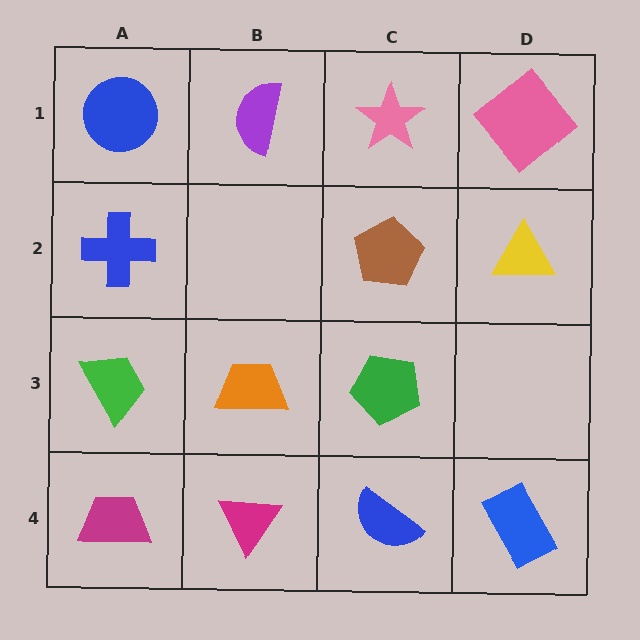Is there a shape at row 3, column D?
No, that cell is empty.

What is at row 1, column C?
A pink star.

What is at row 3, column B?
An orange trapezoid.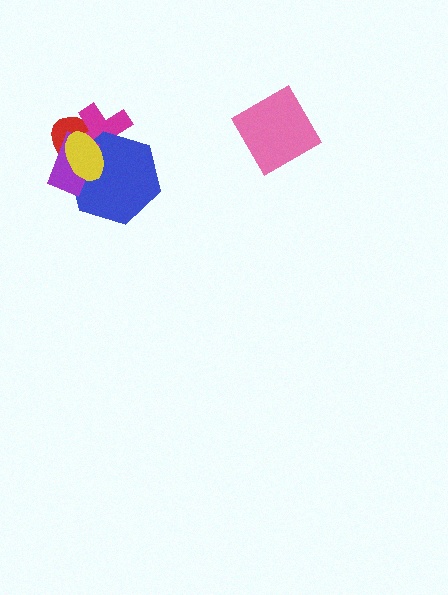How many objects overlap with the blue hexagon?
4 objects overlap with the blue hexagon.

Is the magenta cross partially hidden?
Yes, it is partially covered by another shape.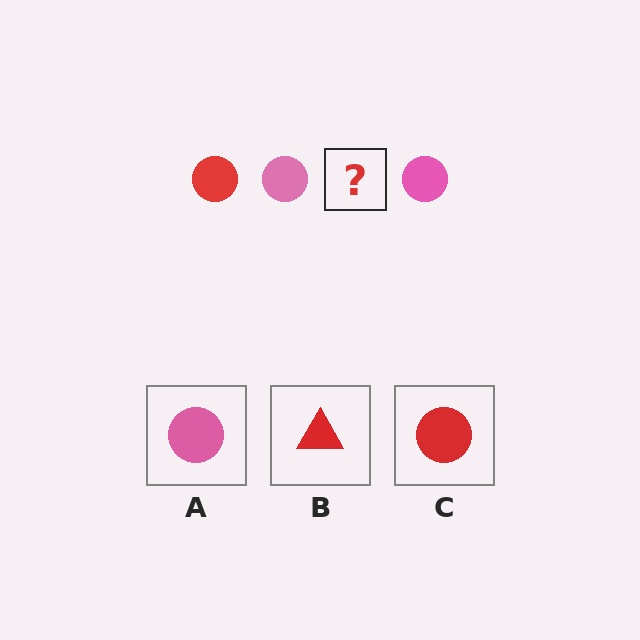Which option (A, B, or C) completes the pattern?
C.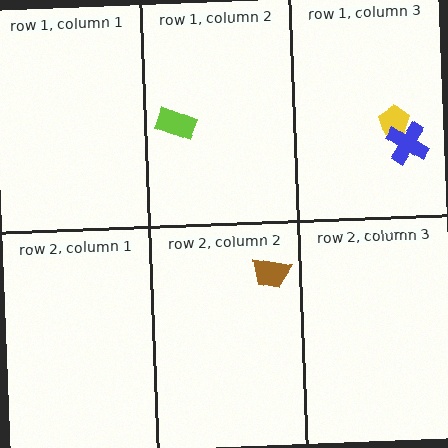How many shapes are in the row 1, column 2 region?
1.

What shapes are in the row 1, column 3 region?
The yellow pentagon, the blue cross.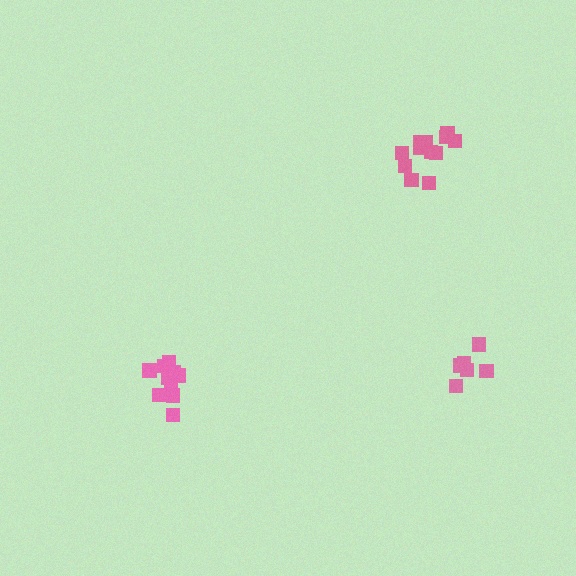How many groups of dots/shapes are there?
There are 3 groups.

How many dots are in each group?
Group 1: 10 dots, Group 2: 6 dots, Group 3: 12 dots (28 total).